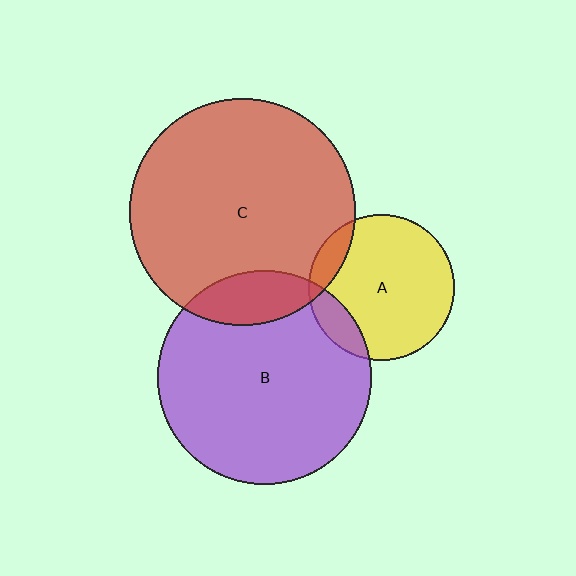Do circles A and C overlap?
Yes.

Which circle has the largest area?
Circle C (red).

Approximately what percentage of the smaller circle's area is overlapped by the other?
Approximately 10%.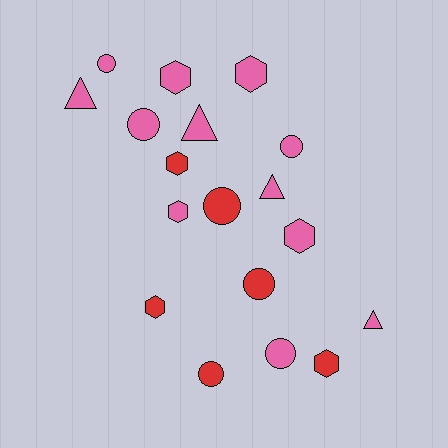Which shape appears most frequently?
Circle, with 7 objects.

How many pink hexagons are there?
There are 4 pink hexagons.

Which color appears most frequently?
Pink, with 12 objects.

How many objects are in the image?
There are 18 objects.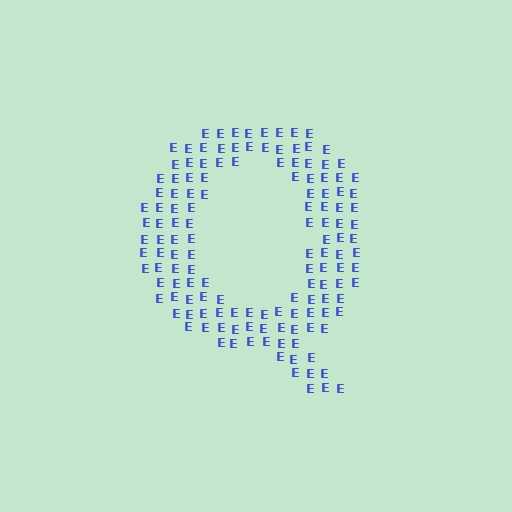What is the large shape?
The large shape is the letter Q.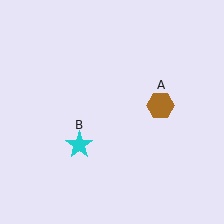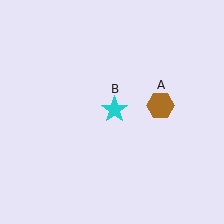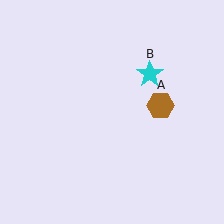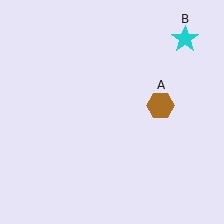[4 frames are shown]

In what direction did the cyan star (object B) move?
The cyan star (object B) moved up and to the right.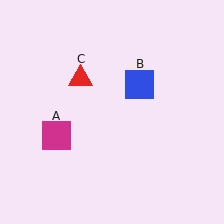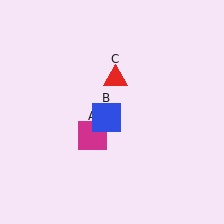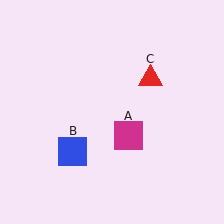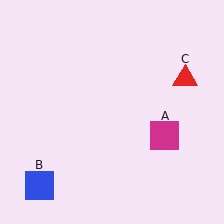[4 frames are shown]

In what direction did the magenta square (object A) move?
The magenta square (object A) moved right.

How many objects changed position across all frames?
3 objects changed position: magenta square (object A), blue square (object B), red triangle (object C).